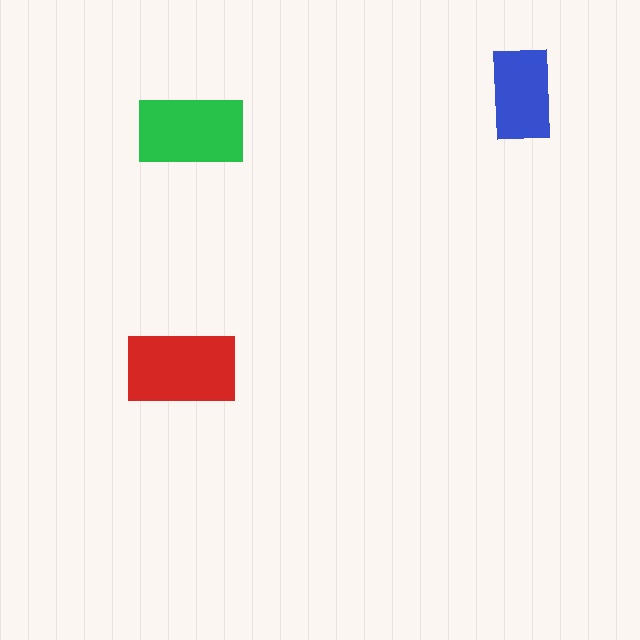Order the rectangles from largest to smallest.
the red one, the green one, the blue one.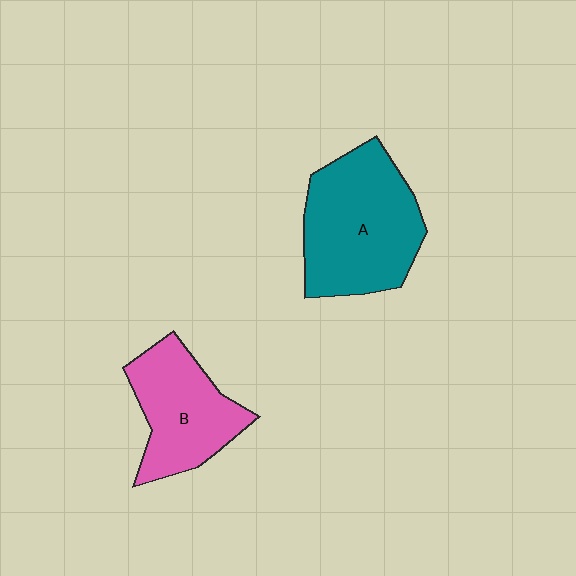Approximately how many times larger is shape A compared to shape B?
Approximately 1.4 times.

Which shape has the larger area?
Shape A (teal).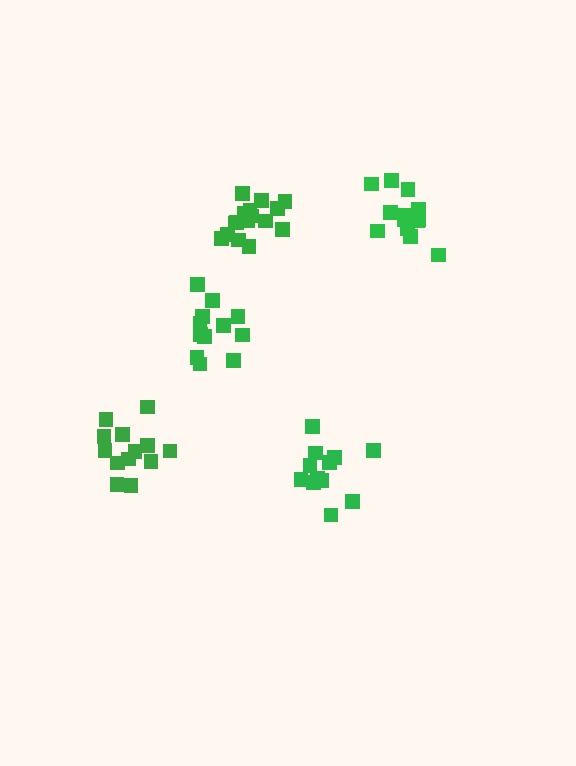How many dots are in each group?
Group 1: 13 dots, Group 2: 13 dots, Group 3: 12 dots, Group 4: 12 dots, Group 5: 17 dots (67 total).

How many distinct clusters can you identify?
There are 5 distinct clusters.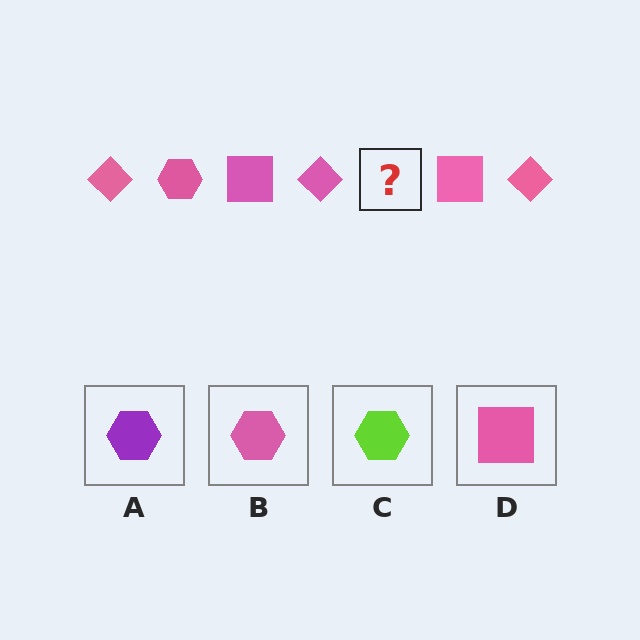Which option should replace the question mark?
Option B.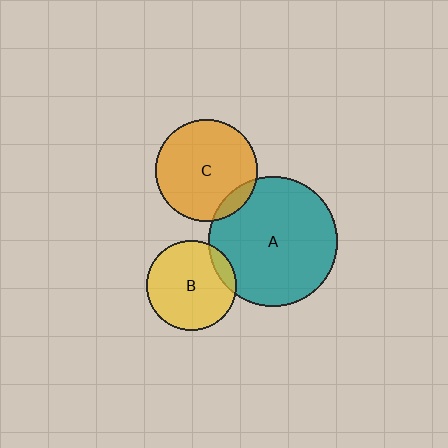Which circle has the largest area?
Circle A (teal).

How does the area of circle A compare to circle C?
Approximately 1.6 times.